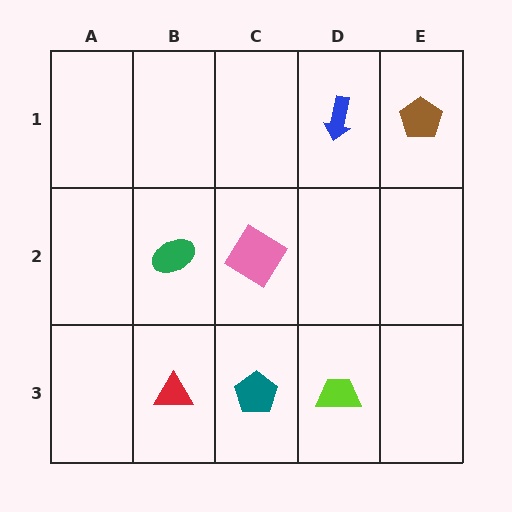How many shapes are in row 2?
2 shapes.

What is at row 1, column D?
A blue arrow.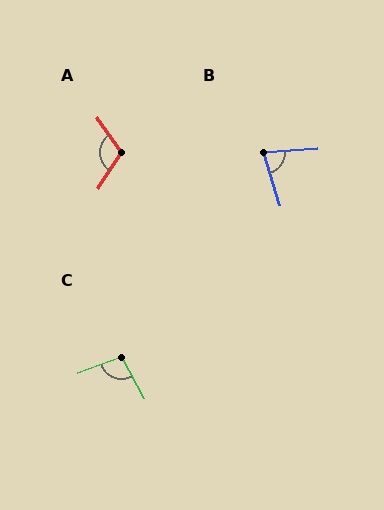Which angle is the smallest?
B, at approximately 77 degrees.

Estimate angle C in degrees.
Approximately 98 degrees.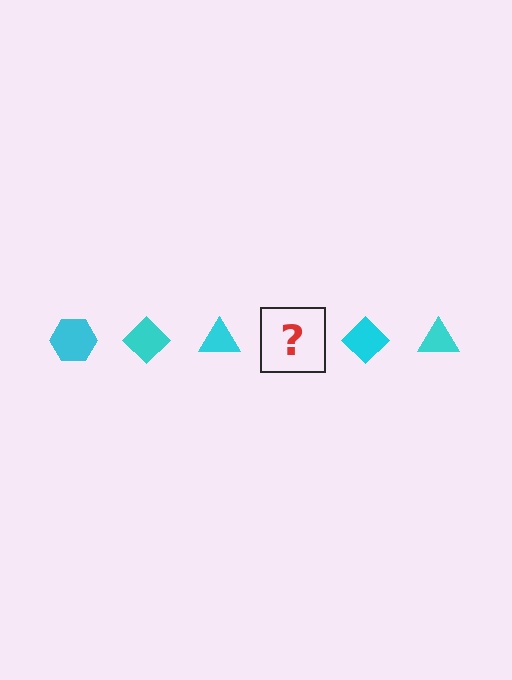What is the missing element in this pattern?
The missing element is a cyan hexagon.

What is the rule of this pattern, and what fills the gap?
The rule is that the pattern cycles through hexagon, diamond, triangle shapes in cyan. The gap should be filled with a cyan hexagon.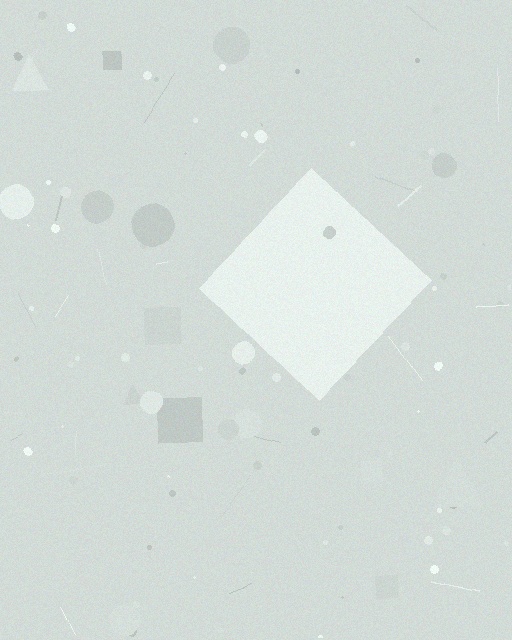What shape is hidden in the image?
A diamond is hidden in the image.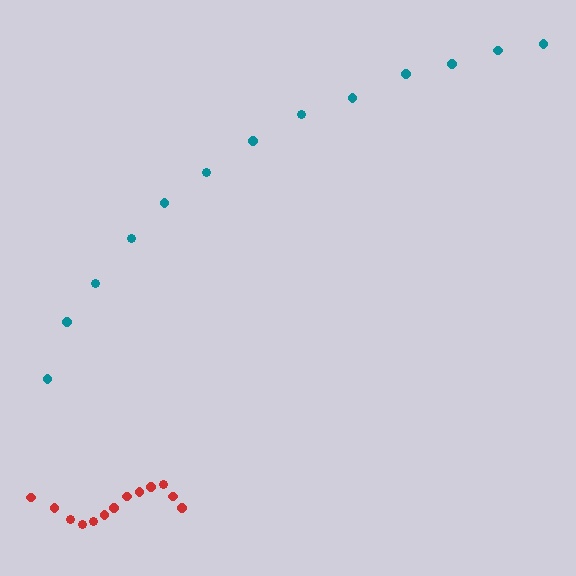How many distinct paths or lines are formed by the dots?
There are 2 distinct paths.